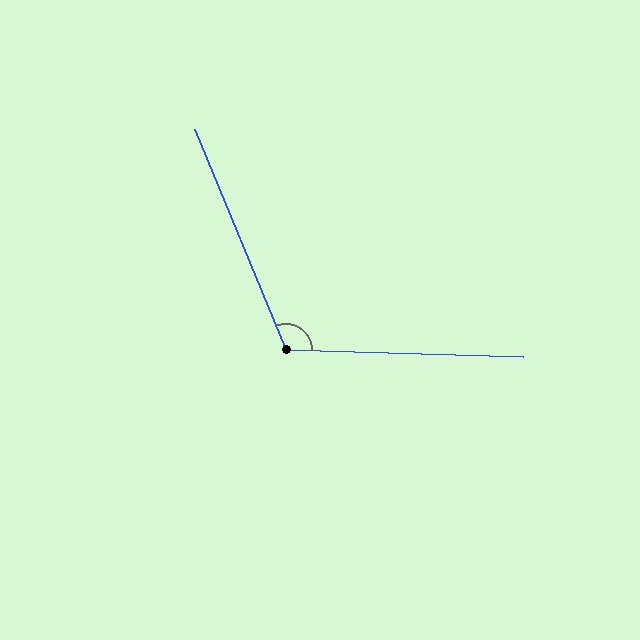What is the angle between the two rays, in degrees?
Approximately 114 degrees.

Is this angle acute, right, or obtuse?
It is obtuse.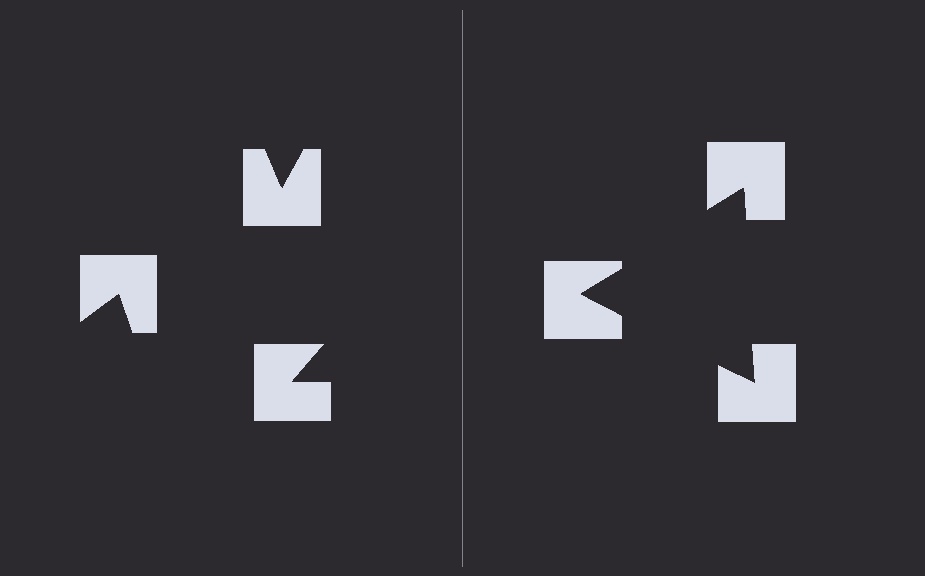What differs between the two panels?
The notched squares are positioned identically on both sides; only the wedge orientations differ. On the right they align to a triangle; on the left they are misaligned.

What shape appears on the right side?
An illusory triangle.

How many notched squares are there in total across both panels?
6 — 3 on each side.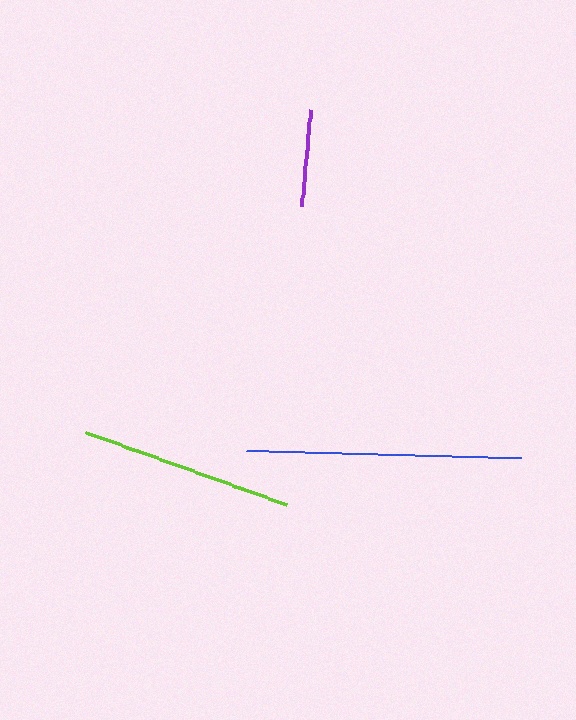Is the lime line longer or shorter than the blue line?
The blue line is longer than the lime line.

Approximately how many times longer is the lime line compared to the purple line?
The lime line is approximately 2.2 times the length of the purple line.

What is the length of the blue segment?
The blue segment is approximately 275 pixels long.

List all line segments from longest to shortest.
From longest to shortest: blue, lime, purple.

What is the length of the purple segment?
The purple segment is approximately 97 pixels long.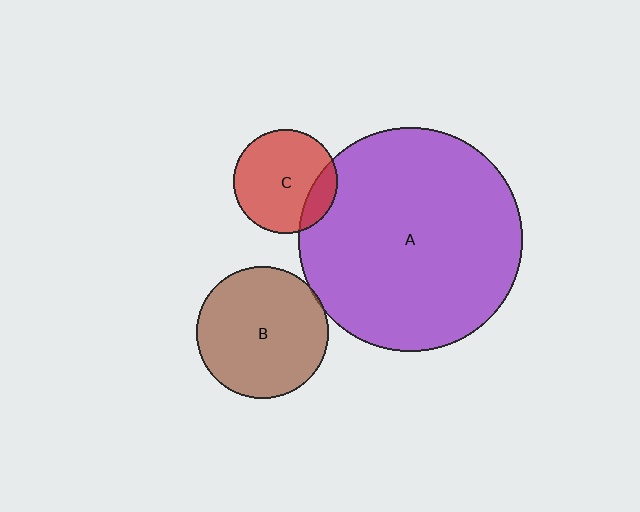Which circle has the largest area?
Circle A (purple).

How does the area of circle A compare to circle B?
Approximately 2.9 times.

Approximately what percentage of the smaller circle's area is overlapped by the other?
Approximately 15%.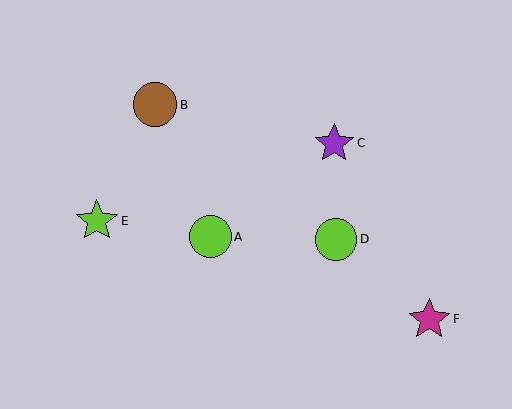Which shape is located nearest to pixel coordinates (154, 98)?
The brown circle (labeled B) at (155, 105) is nearest to that location.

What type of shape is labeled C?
Shape C is a purple star.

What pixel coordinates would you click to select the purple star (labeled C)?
Click at (334, 143) to select the purple star C.